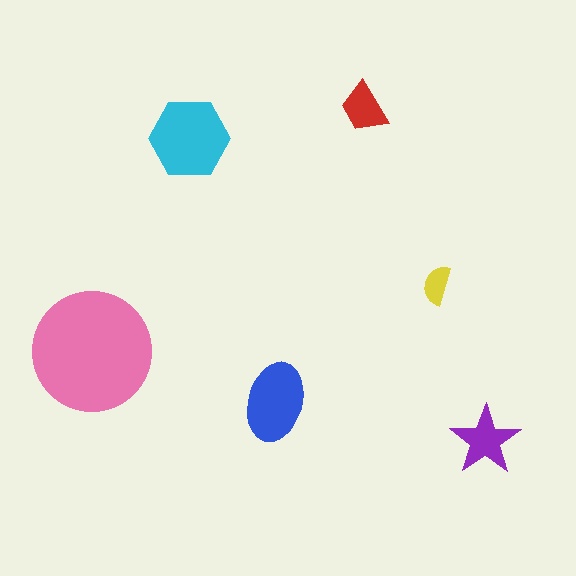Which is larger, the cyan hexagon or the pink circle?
The pink circle.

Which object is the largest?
The pink circle.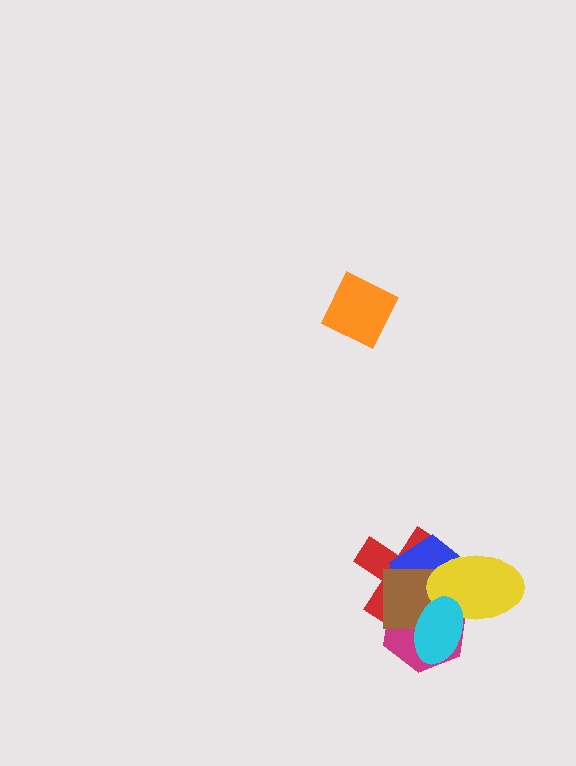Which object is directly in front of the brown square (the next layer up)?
The yellow ellipse is directly in front of the brown square.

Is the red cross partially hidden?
Yes, it is partially covered by another shape.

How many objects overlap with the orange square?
0 objects overlap with the orange square.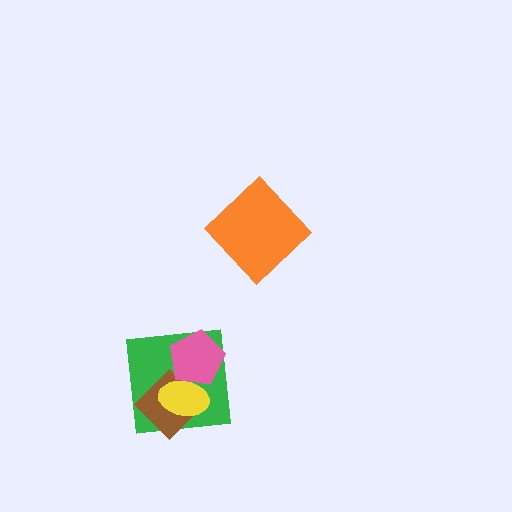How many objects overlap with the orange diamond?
0 objects overlap with the orange diamond.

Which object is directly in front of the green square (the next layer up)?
The brown diamond is directly in front of the green square.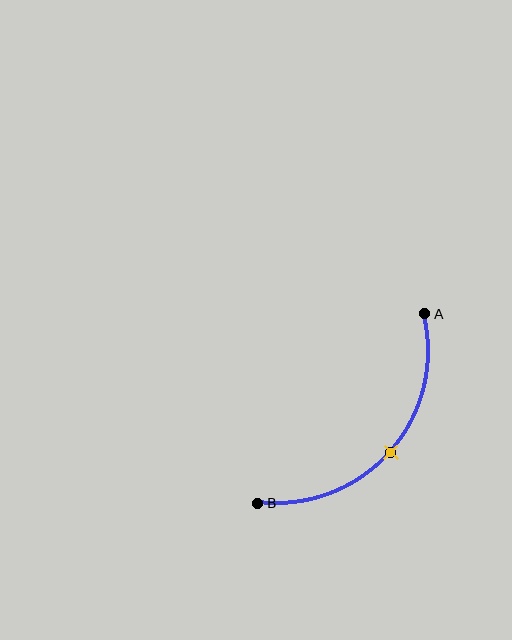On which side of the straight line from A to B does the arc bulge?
The arc bulges below and to the right of the straight line connecting A and B.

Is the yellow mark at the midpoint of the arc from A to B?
Yes. The yellow mark lies on the arc at equal arc-length from both A and B — it is the arc midpoint.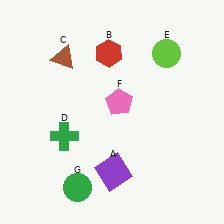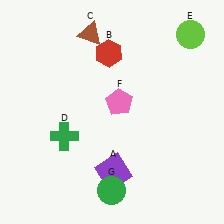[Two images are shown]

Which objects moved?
The objects that moved are: the brown triangle (C), the lime circle (E), the green circle (G).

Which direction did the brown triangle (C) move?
The brown triangle (C) moved right.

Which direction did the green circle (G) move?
The green circle (G) moved right.